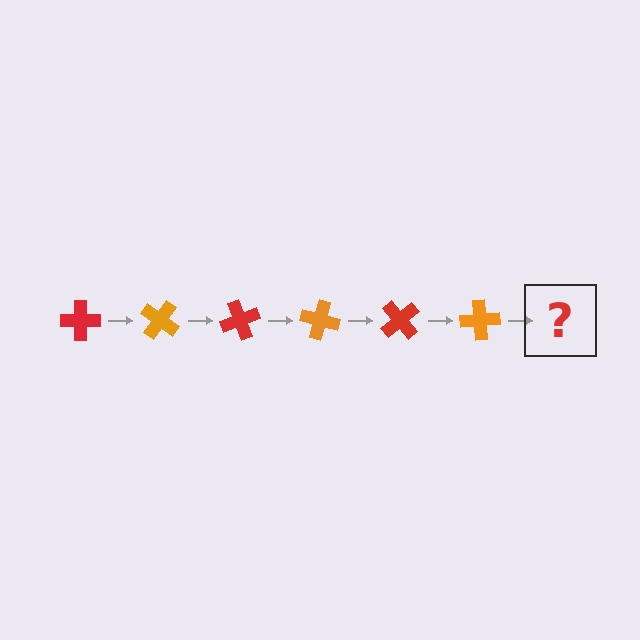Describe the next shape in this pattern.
It should be a red cross, rotated 210 degrees from the start.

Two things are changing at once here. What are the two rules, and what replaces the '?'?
The two rules are that it rotates 35 degrees each step and the color cycles through red and orange. The '?' should be a red cross, rotated 210 degrees from the start.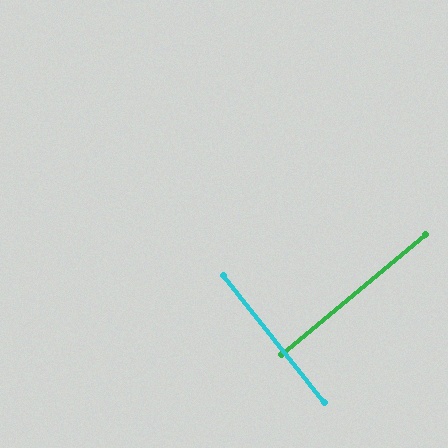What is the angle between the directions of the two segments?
Approximately 89 degrees.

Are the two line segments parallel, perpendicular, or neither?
Perpendicular — they meet at approximately 89°.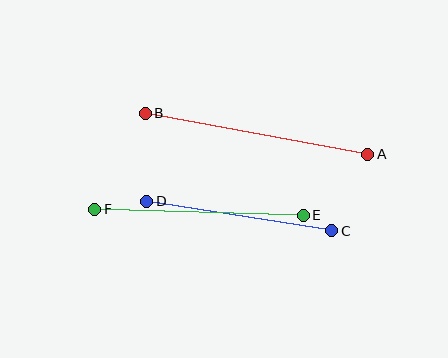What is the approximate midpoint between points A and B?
The midpoint is at approximately (256, 134) pixels.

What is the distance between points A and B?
The distance is approximately 227 pixels.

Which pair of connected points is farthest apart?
Points A and B are farthest apart.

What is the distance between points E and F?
The distance is approximately 209 pixels.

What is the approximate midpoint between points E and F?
The midpoint is at approximately (199, 212) pixels.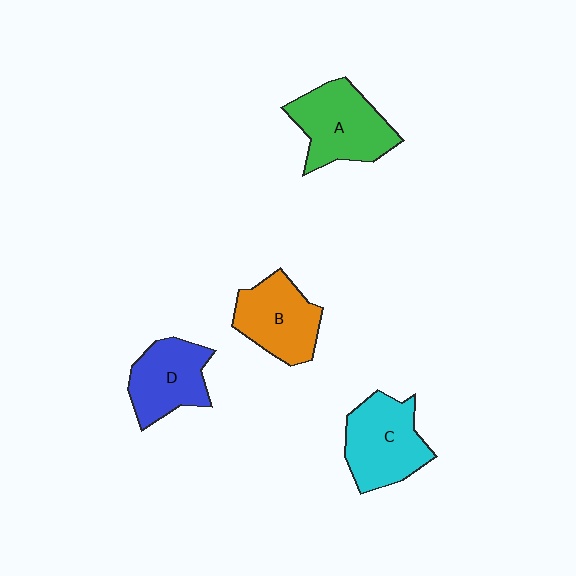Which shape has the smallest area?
Shape D (blue).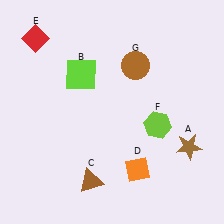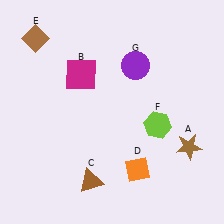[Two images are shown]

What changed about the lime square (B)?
In Image 1, B is lime. In Image 2, it changed to magenta.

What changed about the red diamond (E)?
In Image 1, E is red. In Image 2, it changed to brown.